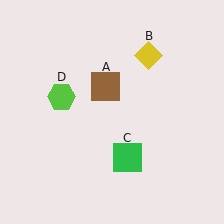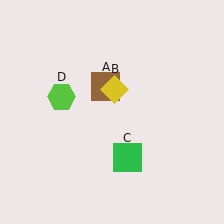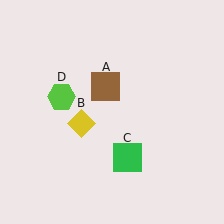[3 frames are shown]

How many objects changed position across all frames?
1 object changed position: yellow diamond (object B).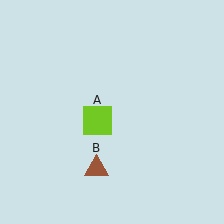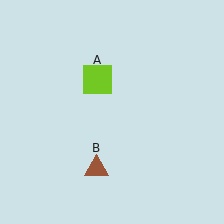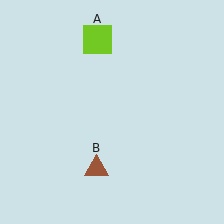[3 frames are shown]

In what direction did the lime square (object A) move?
The lime square (object A) moved up.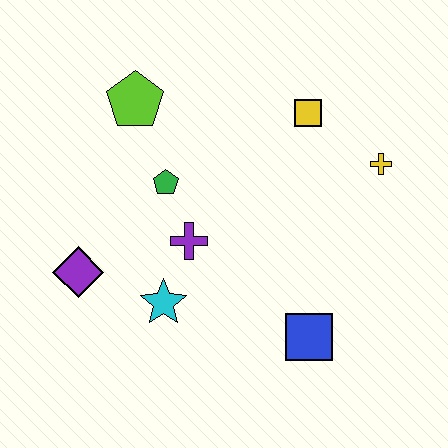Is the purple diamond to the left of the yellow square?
Yes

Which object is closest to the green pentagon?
The purple cross is closest to the green pentagon.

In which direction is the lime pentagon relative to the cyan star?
The lime pentagon is above the cyan star.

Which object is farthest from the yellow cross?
The purple diamond is farthest from the yellow cross.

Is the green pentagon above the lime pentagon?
No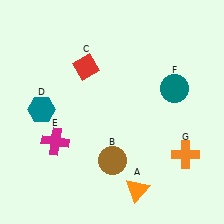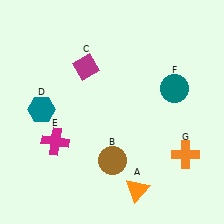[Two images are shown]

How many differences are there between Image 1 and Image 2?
There is 1 difference between the two images.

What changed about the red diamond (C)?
In Image 1, C is red. In Image 2, it changed to magenta.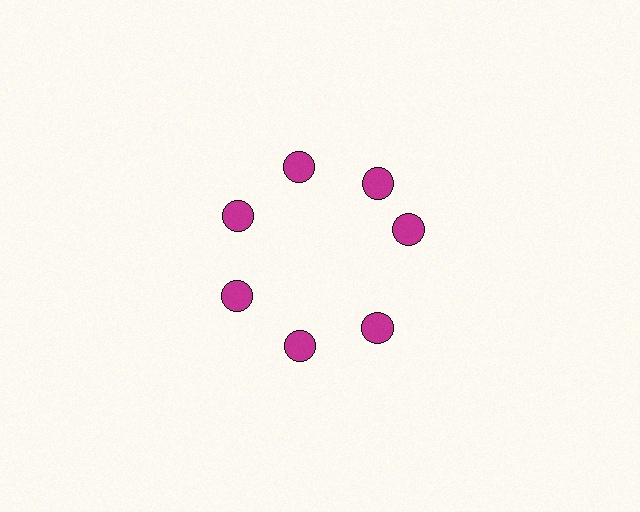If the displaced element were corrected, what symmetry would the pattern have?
It would have 7-fold rotational symmetry — the pattern would map onto itself every 51 degrees.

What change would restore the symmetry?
The symmetry would be restored by rotating it back into even spacing with its neighbors so that all 7 circles sit at equal angles and equal distance from the center.